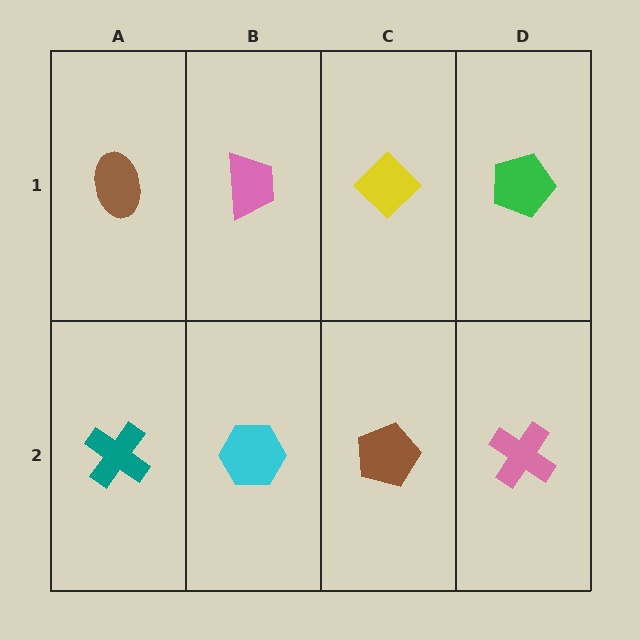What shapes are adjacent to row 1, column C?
A brown pentagon (row 2, column C), a pink trapezoid (row 1, column B), a green pentagon (row 1, column D).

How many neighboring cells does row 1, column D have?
2.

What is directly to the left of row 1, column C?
A pink trapezoid.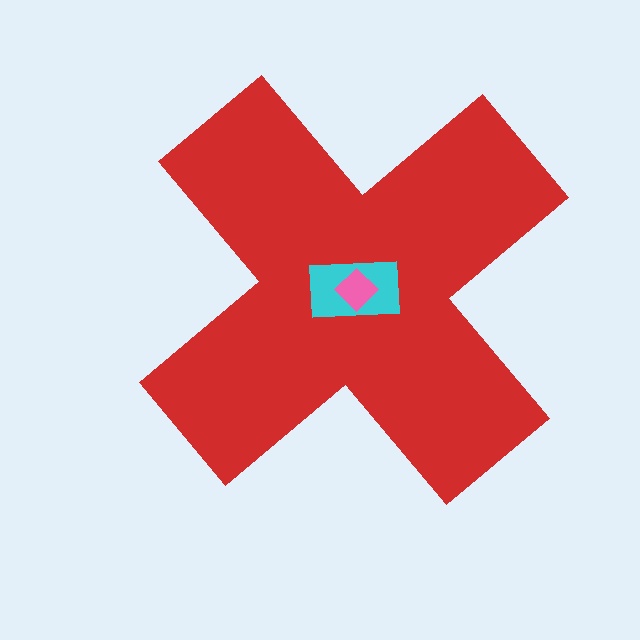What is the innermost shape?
The pink diamond.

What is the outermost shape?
The red cross.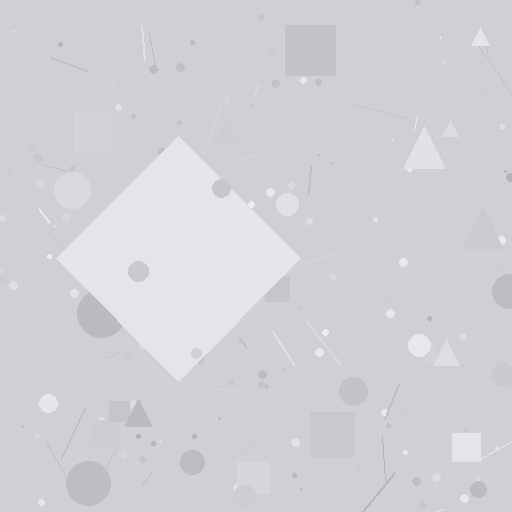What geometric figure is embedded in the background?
A diamond is embedded in the background.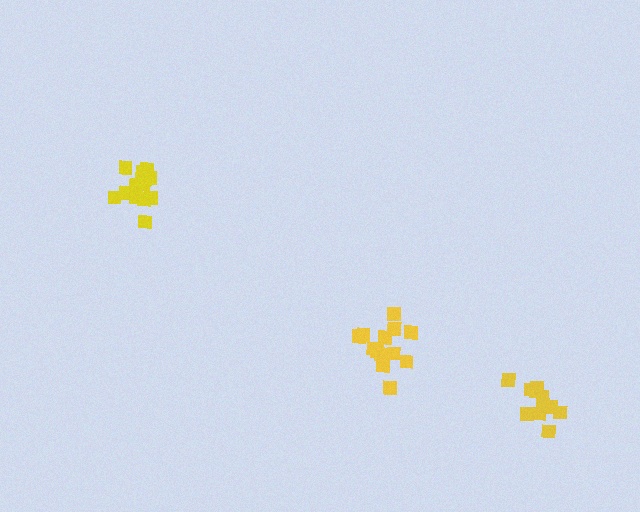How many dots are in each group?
Group 1: 15 dots, Group 2: 13 dots, Group 3: 11 dots (39 total).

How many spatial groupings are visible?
There are 3 spatial groupings.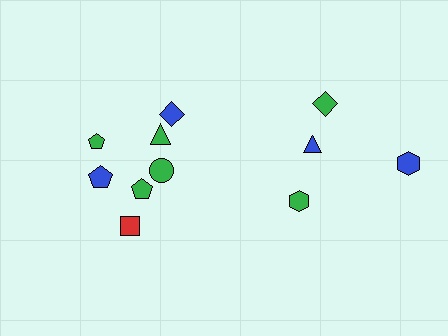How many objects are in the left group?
There are 7 objects.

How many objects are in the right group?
There are 4 objects.